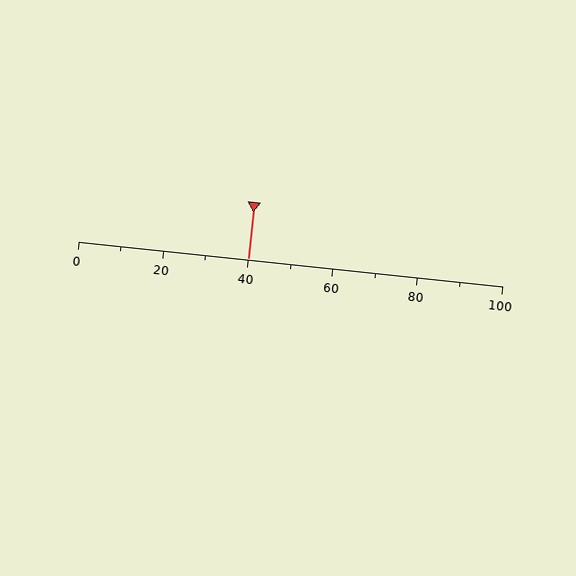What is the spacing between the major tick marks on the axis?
The major ticks are spaced 20 apart.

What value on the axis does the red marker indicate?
The marker indicates approximately 40.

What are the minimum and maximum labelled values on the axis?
The axis runs from 0 to 100.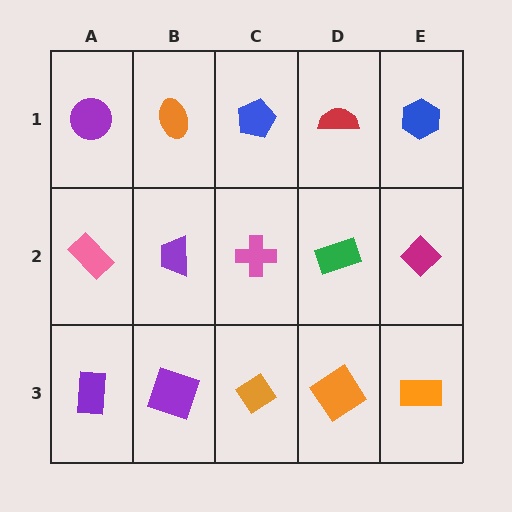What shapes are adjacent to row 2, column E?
A blue hexagon (row 1, column E), an orange rectangle (row 3, column E), a green rectangle (row 2, column D).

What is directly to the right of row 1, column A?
An orange ellipse.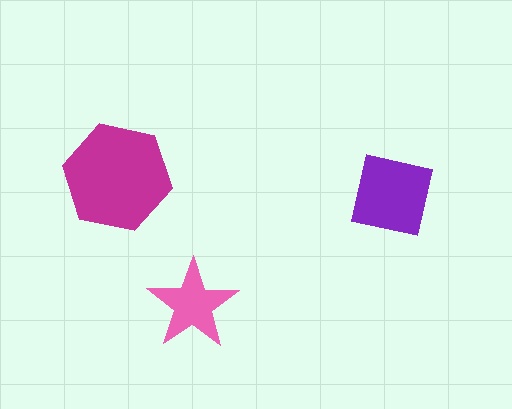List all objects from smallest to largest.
The pink star, the purple square, the magenta hexagon.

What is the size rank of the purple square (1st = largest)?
2nd.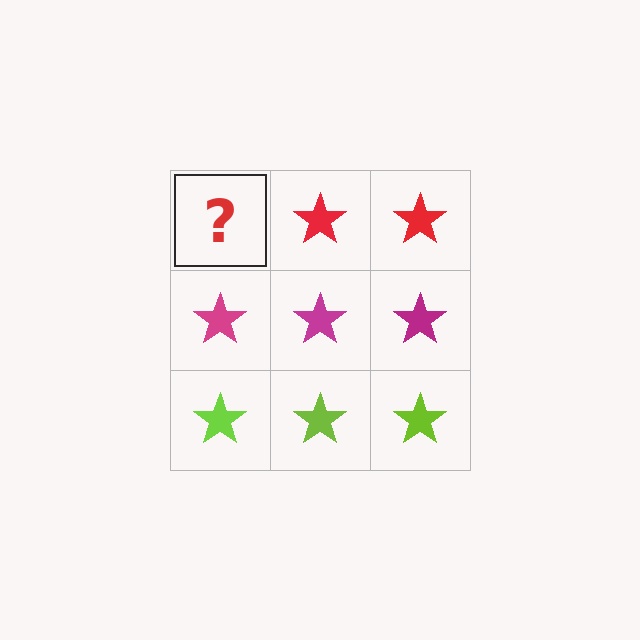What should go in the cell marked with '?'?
The missing cell should contain a red star.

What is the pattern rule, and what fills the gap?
The rule is that each row has a consistent color. The gap should be filled with a red star.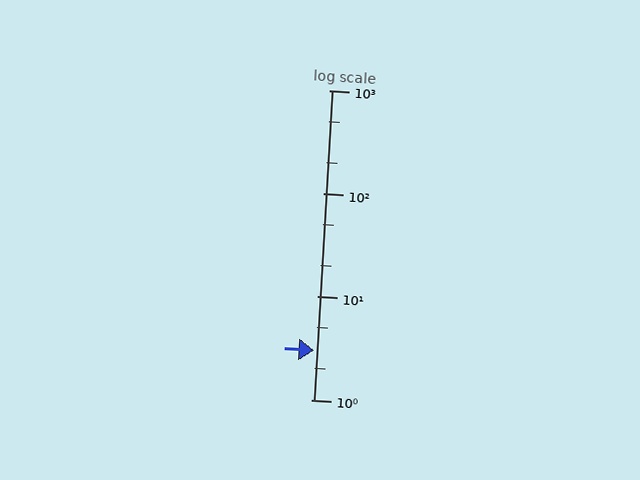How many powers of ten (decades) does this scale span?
The scale spans 3 decades, from 1 to 1000.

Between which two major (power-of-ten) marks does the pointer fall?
The pointer is between 1 and 10.